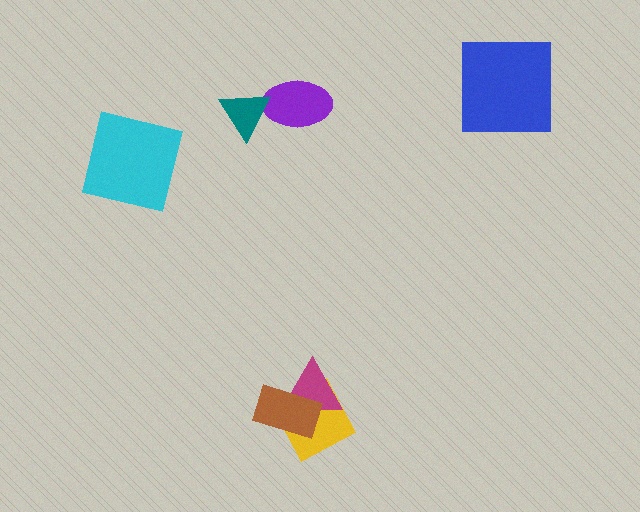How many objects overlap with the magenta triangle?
2 objects overlap with the magenta triangle.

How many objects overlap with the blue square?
0 objects overlap with the blue square.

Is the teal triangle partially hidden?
No, no other shape covers it.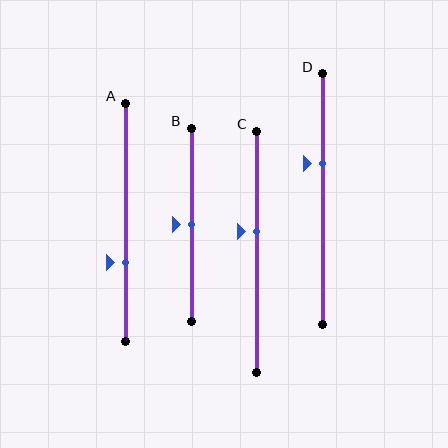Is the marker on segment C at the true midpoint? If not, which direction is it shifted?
No, the marker on segment C is shifted upward by about 9% of the segment length.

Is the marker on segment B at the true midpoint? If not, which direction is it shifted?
Yes, the marker on segment B is at the true midpoint.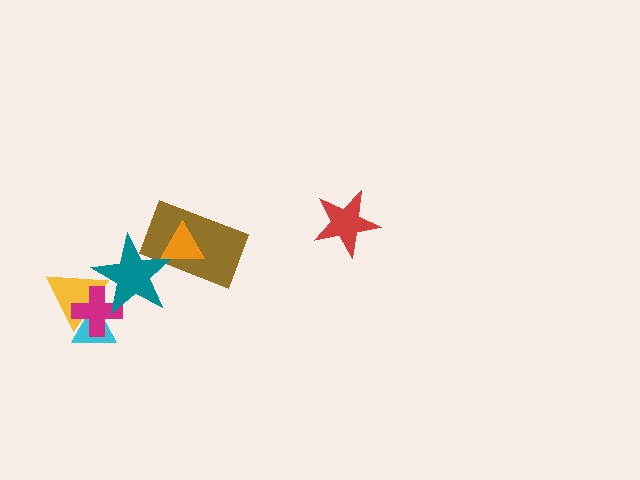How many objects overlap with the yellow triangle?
3 objects overlap with the yellow triangle.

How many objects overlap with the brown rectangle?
2 objects overlap with the brown rectangle.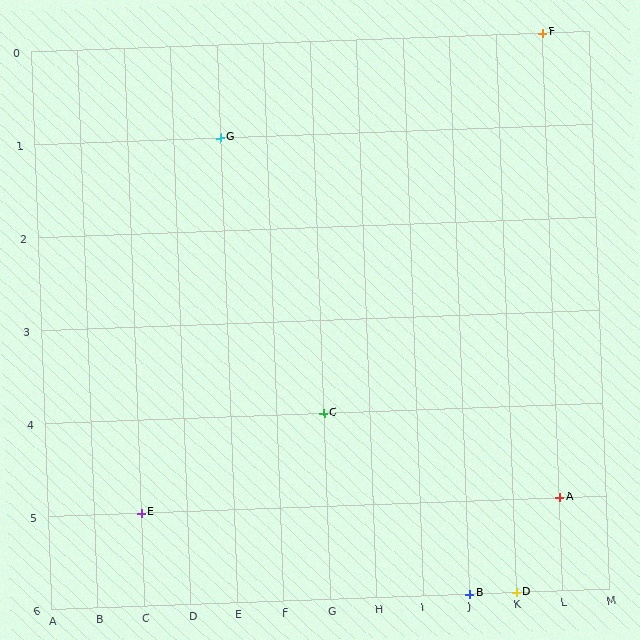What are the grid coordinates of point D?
Point D is at grid coordinates (K, 6).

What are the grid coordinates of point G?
Point G is at grid coordinates (E, 1).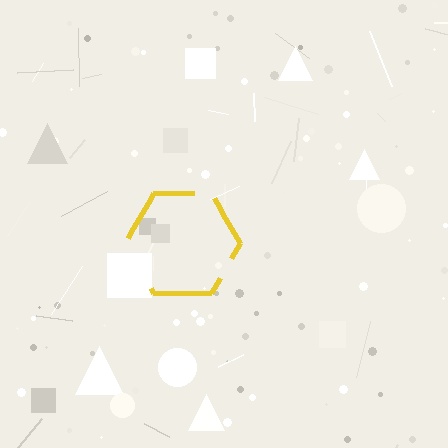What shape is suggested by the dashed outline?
The dashed outline suggests a hexagon.